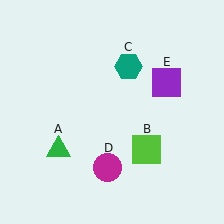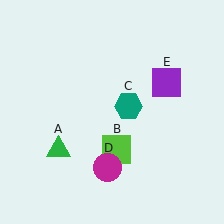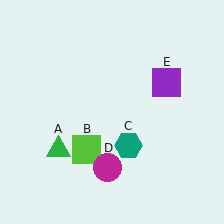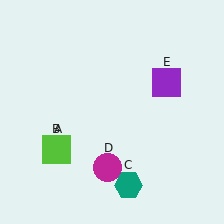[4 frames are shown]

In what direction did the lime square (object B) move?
The lime square (object B) moved left.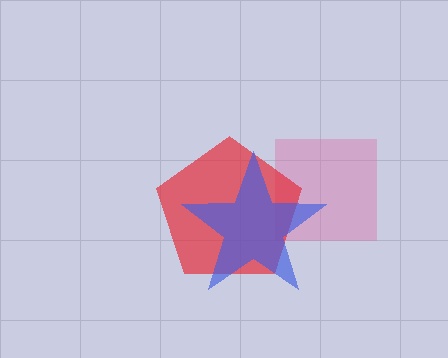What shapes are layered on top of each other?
The layered shapes are: a pink square, a red pentagon, a blue star.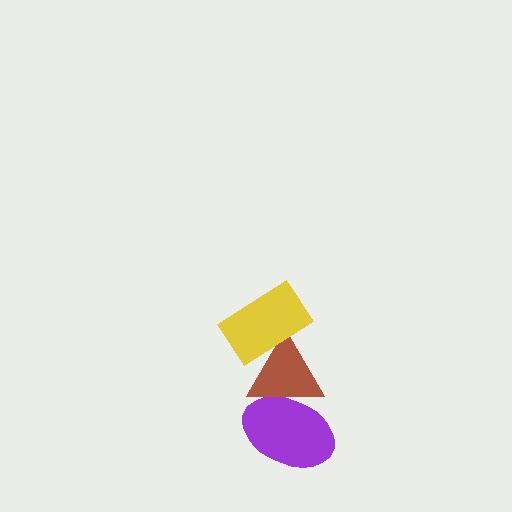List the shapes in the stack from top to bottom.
From top to bottom: the yellow rectangle, the brown triangle, the purple ellipse.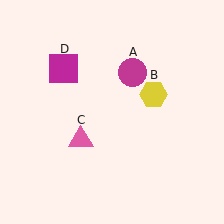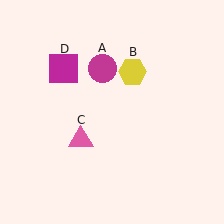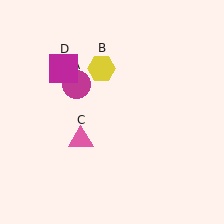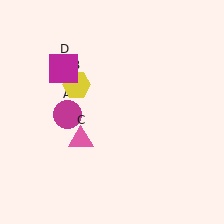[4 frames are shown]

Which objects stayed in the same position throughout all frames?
Pink triangle (object C) and magenta square (object D) remained stationary.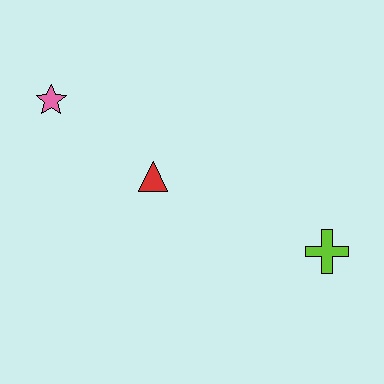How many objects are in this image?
There are 3 objects.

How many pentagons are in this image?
There are no pentagons.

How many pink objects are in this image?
There is 1 pink object.